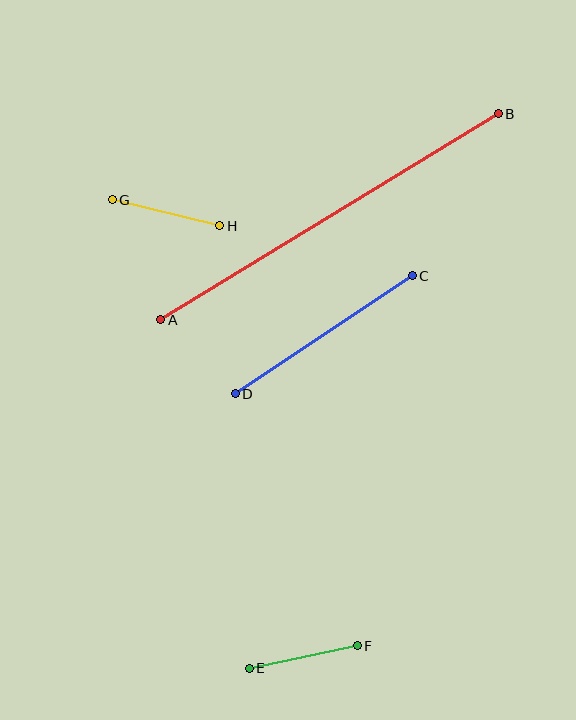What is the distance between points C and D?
The distance is approximately 213 pixels.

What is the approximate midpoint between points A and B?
The midpoint is at approximately (330, 217) pixels.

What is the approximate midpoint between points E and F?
The midpoint is at approximately (303, 657) pixels.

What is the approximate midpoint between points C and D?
The midpoint is at approximately (324, 335) pixels.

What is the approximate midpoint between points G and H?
The midpoint is at approximately (166, 213) pixels.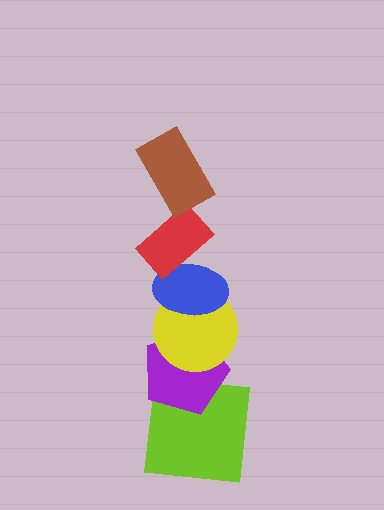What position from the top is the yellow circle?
The yellow circle is 4th from the top.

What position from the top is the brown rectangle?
The brown rectangle is 1st from the top.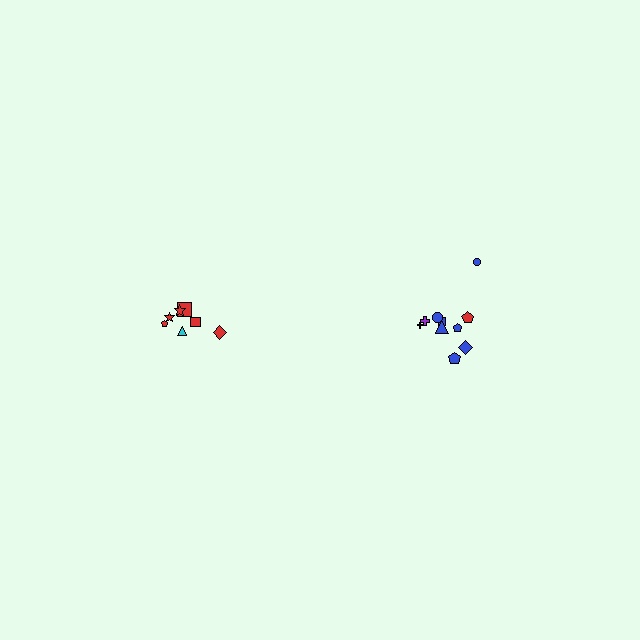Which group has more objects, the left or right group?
The right group.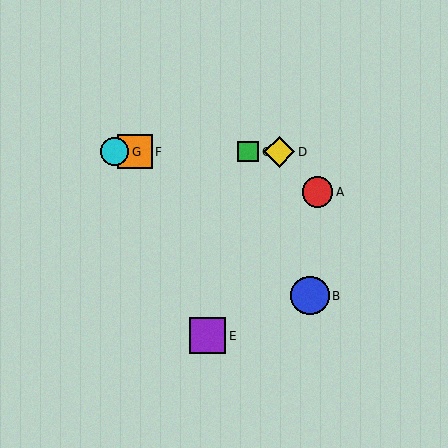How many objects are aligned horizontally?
4 objects (C, D, F, G) are aligned horizontally.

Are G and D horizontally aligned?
Yes, both are at y≈152.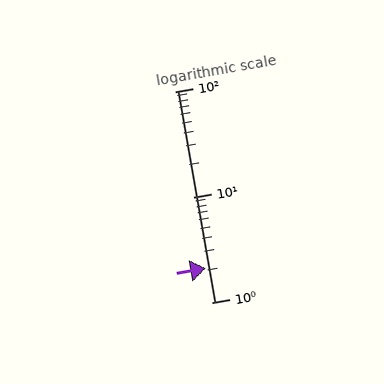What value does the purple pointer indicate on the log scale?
The pointer indicates approximately 2.1.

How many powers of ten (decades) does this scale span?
The scale spans 2 decades, from 1 to 100.